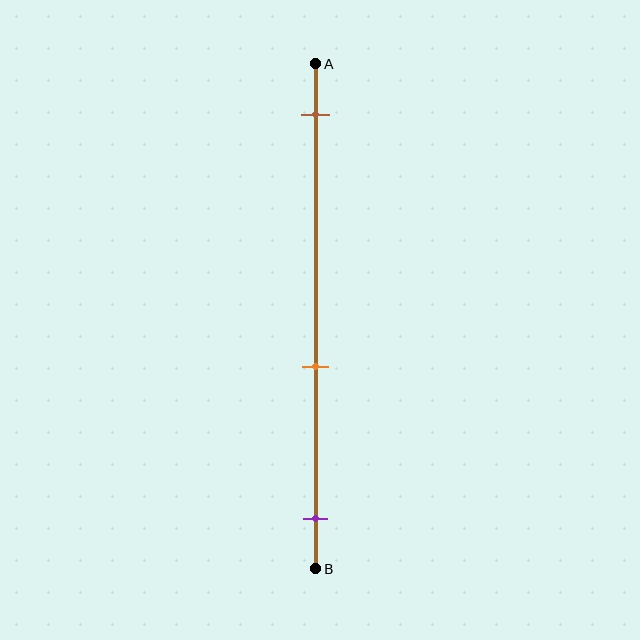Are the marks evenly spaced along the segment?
No, the marks are not evenly spaced.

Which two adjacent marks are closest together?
The orange and purple marks are the closest adjacent pair.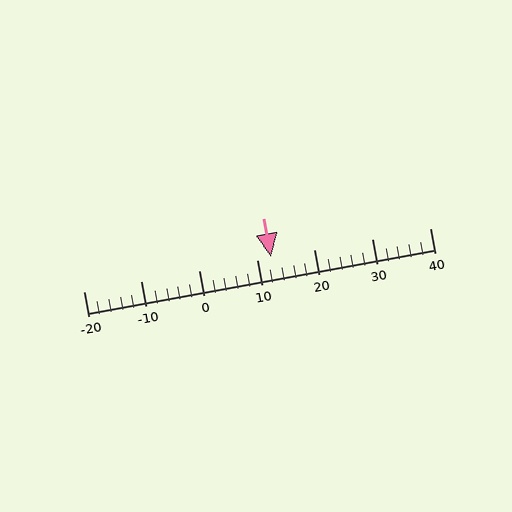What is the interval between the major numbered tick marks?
The major tick marks are spaced 10 units apart.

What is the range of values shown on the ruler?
The ruler shows values from -20 to 40.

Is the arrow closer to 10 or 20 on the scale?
The arrow is closer to 10.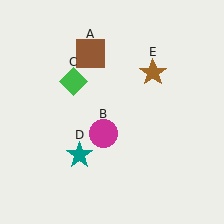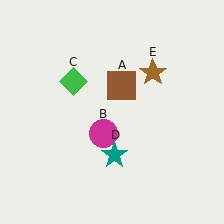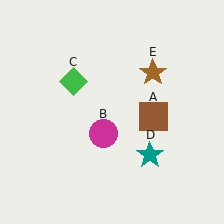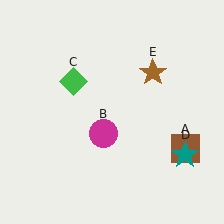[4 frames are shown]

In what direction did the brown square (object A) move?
The brown square (object A) moved down and to the right.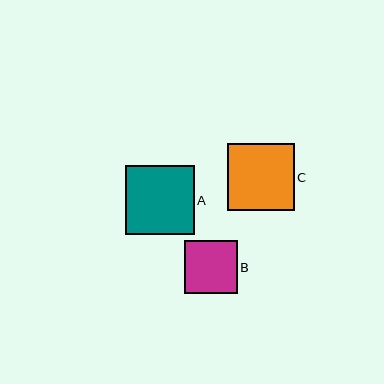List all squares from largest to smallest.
From largest to smallest: A, C, B.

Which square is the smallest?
Square B is the smallest with a size of approximately 53 pixels.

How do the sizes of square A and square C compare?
Square A and square C are approximately the same size.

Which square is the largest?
Square A is the largest with a size of approximately 69 pixels.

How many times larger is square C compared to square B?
Square C is approximately 1.3 times the size of square B.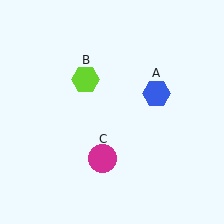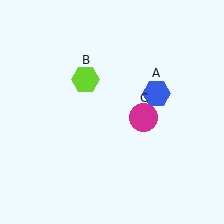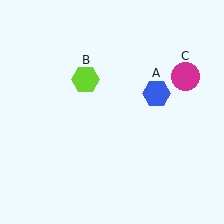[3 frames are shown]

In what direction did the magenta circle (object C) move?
The magenta circle (object C) moved up and to the right.